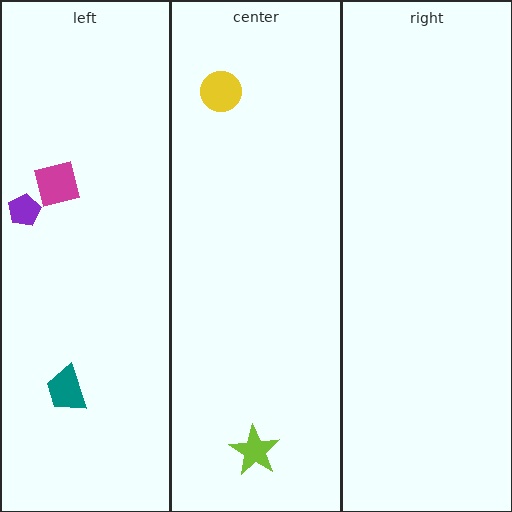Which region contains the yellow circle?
The center region.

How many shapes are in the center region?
2.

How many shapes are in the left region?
3.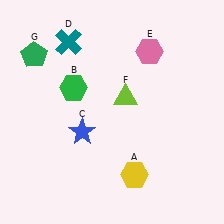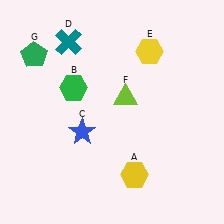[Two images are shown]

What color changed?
The hexagon (E) changed from pink in Image 1 to yellow in Image 2.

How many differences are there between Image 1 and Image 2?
There is 1 difference between the two images.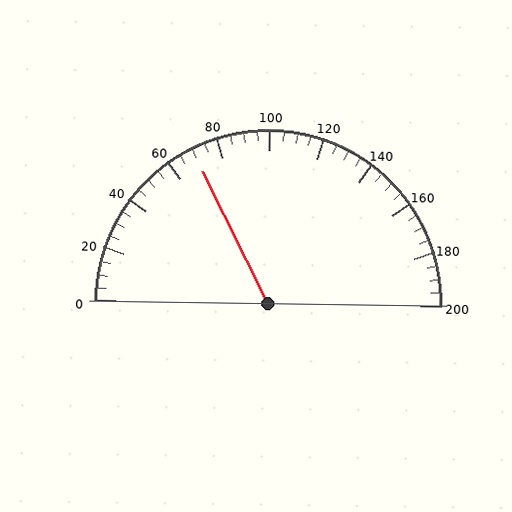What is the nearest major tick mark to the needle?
The nearest major tick mark is 80.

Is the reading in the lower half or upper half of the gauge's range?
The reading is in the lower half of the range (0 to 200).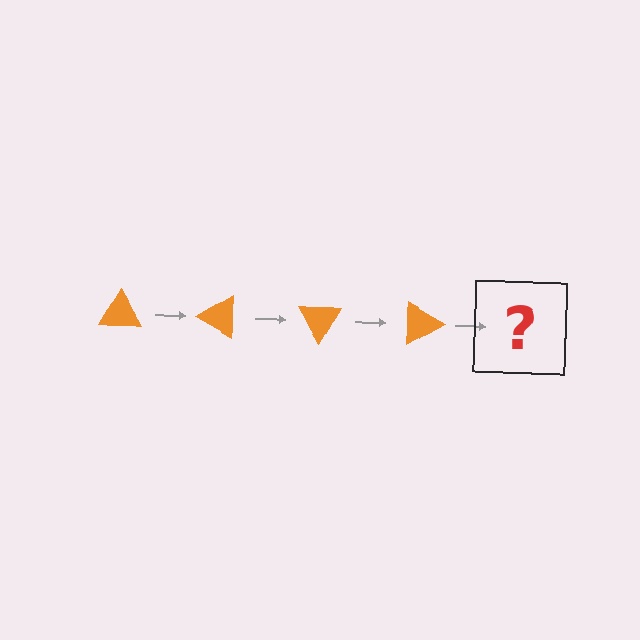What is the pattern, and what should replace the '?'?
The pattern is that the triangle rotates 30 degrees each step. The '?' should be an orange triangle rotated 120 degrees.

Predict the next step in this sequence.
The next step is an orange triangle rotated 120 degrees.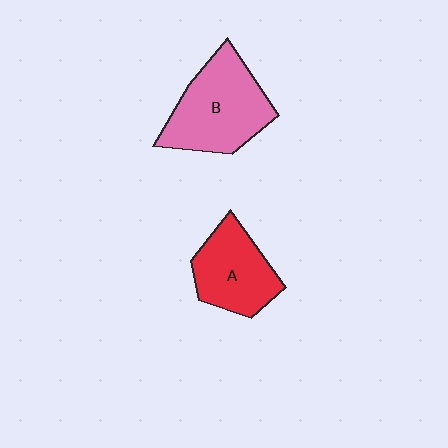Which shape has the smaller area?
Shape A (red).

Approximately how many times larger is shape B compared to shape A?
Approximately 1.3 times.